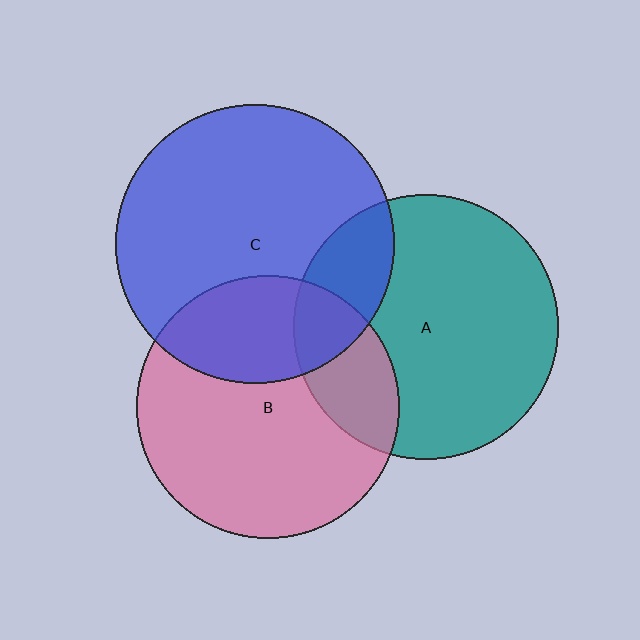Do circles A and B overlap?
Yes.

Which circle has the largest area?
Circle C (blue).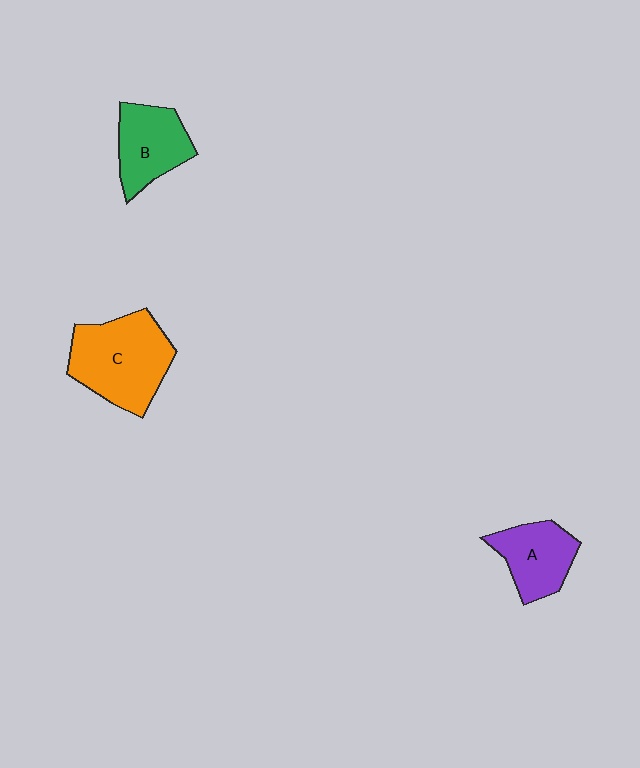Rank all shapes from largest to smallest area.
From largest to smallest: C (orange), B (green), A (purple).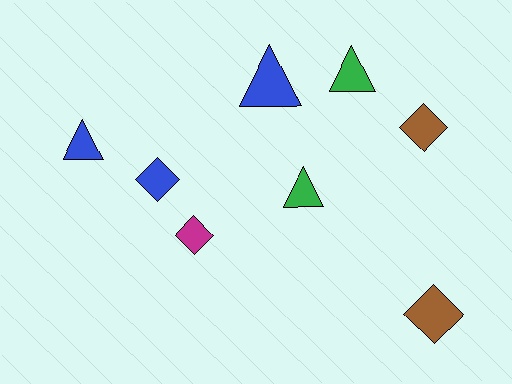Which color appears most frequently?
Blue, with 3 objects.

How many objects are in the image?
There are 8 objects.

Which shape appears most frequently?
Triangle, with 4 objects.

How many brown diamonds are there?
There are 2 brown diamonds.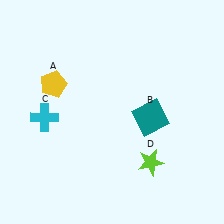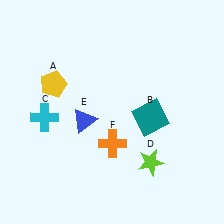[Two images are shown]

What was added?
A blue triangle (E), an orange cross (F) were added in Image 2.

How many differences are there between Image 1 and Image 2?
There are 2 differences between the two images.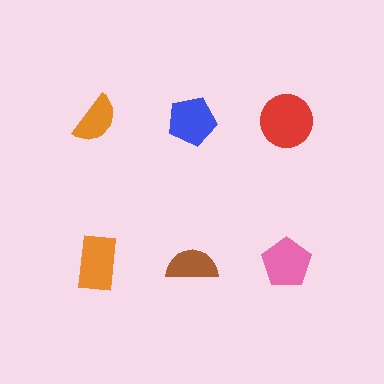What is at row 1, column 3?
A red circle.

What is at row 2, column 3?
A pink pentagon.